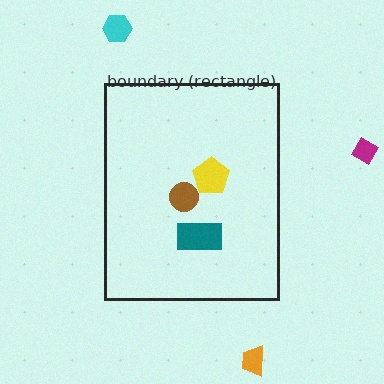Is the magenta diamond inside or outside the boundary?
Outside.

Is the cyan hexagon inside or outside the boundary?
Outside.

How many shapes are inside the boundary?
3 inside, 3 outside.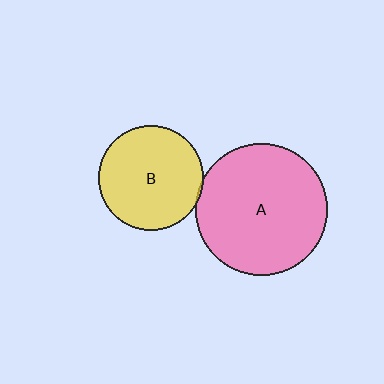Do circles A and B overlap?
Yes.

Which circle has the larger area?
Circle A (pink).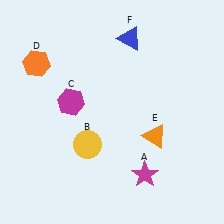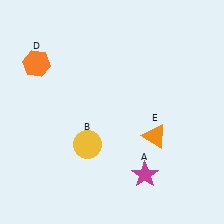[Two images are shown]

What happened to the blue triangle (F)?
The blue triangle (F) was removed in Image 2. It was in the top-right area of Image 1.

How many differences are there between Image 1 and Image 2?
There are 2 differences between the two images.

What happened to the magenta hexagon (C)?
The magenta hexagon (C) was removed in Image 2. It was in the top-left area of Image 1.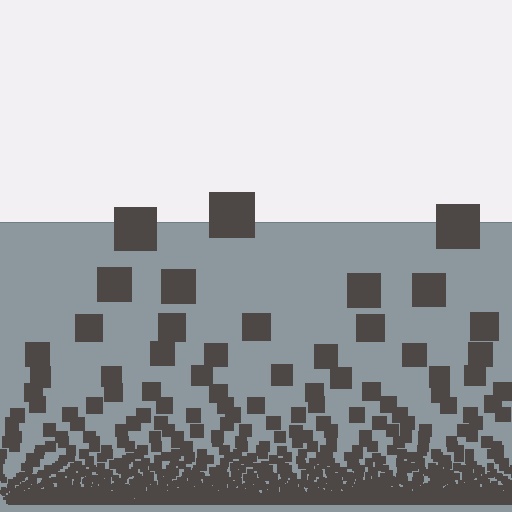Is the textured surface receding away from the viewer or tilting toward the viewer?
The surface appears to tilt toward the viewer. Texture elements get larger and sparser toward the top.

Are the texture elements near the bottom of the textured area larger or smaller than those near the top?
Smaller. The gradient is inverted — elements near the bottom are smaller and denser.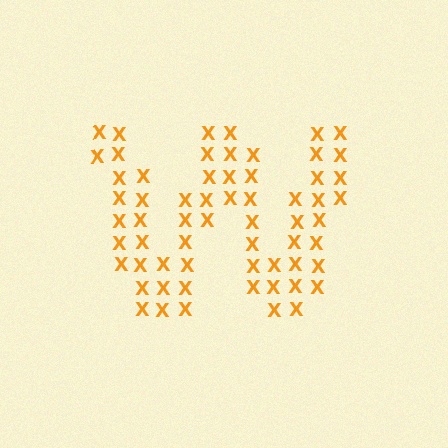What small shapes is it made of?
It is made of small letter X's.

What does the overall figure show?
The overall figure shows the letter W.